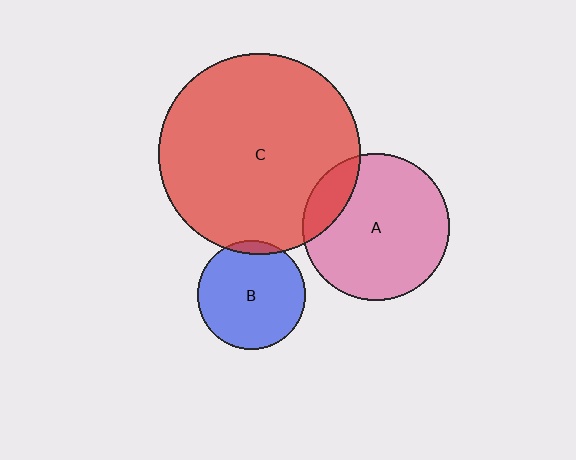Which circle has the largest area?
Circle C (red).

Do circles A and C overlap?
Yes.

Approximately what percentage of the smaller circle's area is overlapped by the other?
Approximately 15%.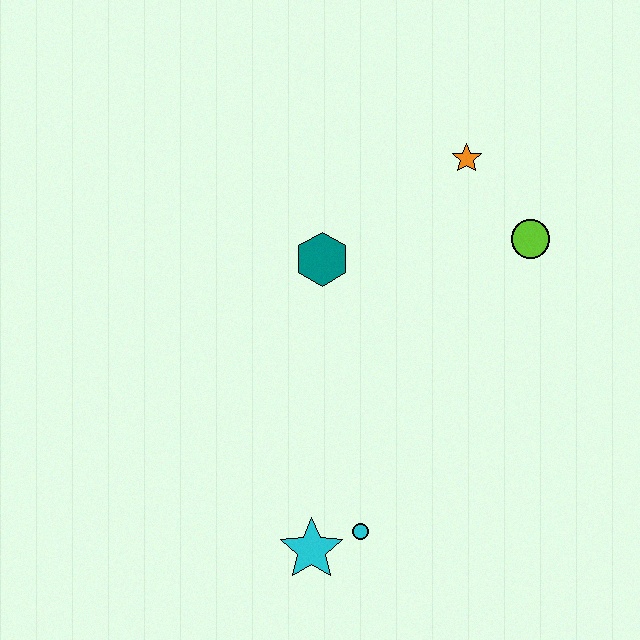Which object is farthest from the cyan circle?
The orange star is farthest from the cyan circle.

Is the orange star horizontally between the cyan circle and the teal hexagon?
No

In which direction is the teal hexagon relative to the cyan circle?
The teal hexagon is above the cyan circle.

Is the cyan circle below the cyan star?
No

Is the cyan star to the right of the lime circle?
No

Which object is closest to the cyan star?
The cyan circle is closest to the cyan star.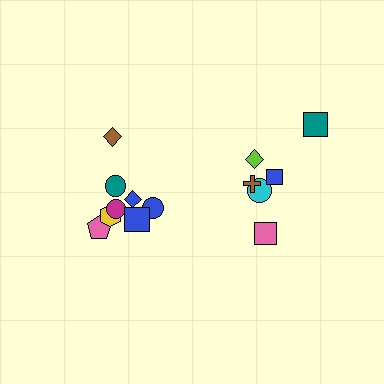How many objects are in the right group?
There are 6 objects.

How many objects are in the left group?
There are 8 objects.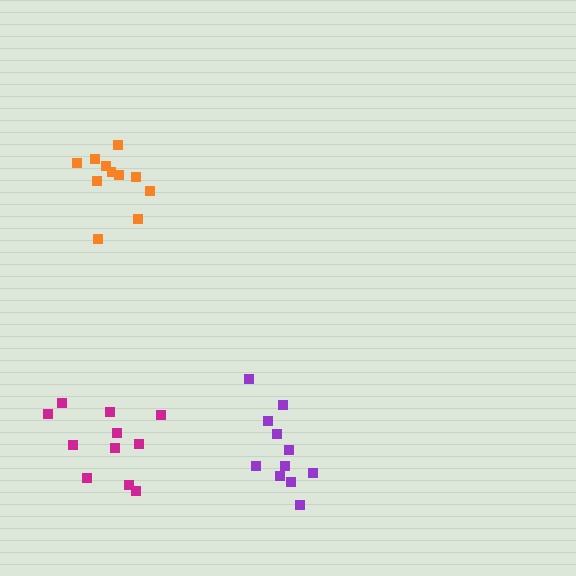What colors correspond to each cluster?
The clusters are colored: purple, magenta, orange.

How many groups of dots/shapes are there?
There are 3 groups.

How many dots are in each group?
Group 1: 11 dots, Group 2: 11 dots, Group 3: 11 dots (33 total).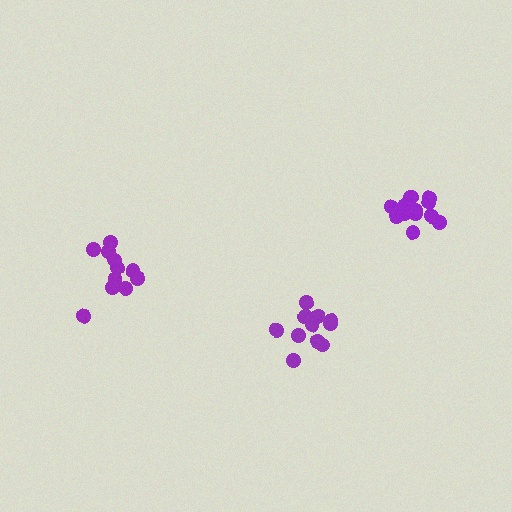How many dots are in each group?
Group 1: 14 dots, Group 2: 11 dots, Group 3: 11 dots (36 total).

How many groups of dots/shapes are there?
There are 3 groups.